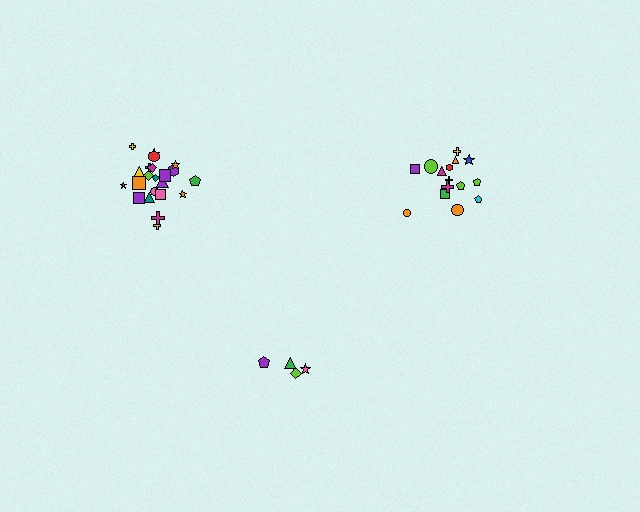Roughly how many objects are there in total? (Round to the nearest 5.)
Roughly 40 objects in total.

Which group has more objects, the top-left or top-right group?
The top-left group.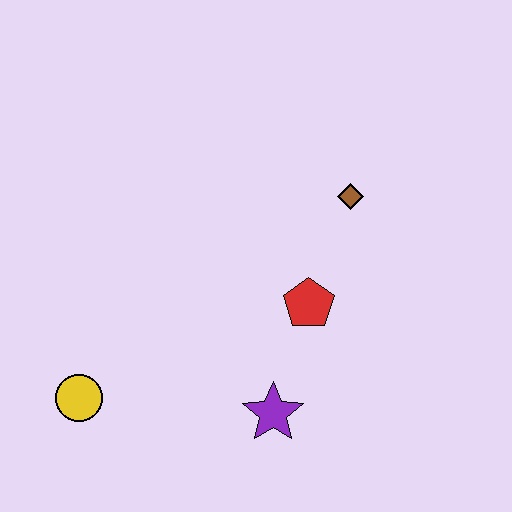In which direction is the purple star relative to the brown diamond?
The purple star is below the brown diamond.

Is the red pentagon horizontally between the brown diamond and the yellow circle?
Yes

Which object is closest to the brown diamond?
The red pentagon is closest to the brown diamond.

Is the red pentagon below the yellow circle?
No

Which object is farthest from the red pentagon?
The yellow circle is farthest from the red pentagon.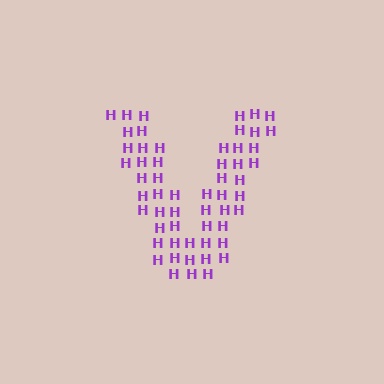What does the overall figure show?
The overall figure shows the letter V.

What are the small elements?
The small elements are letter H's.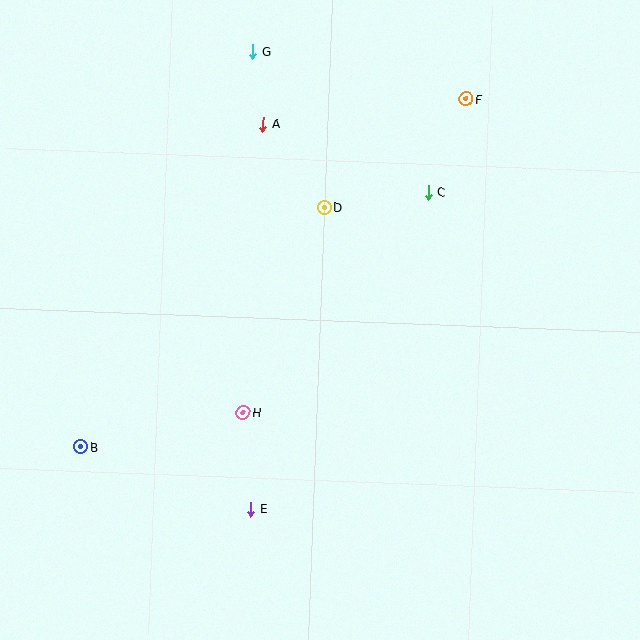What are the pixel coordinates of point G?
Point G is at (253, 52).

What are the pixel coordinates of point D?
Point D is at (324, 207).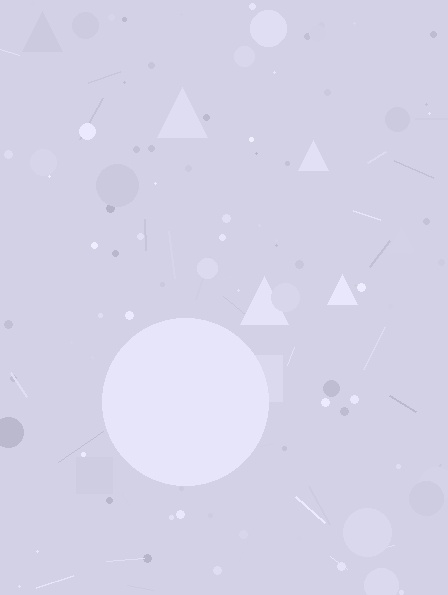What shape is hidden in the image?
A circle is hidden in the image.